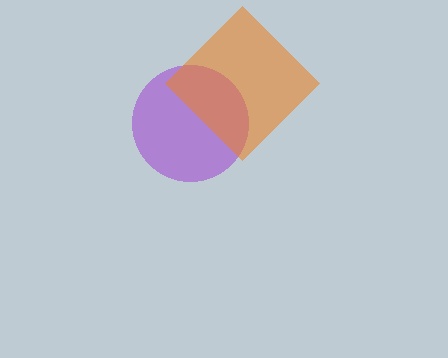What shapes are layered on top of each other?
The layered shapes are: a purple circle, an orange diamond.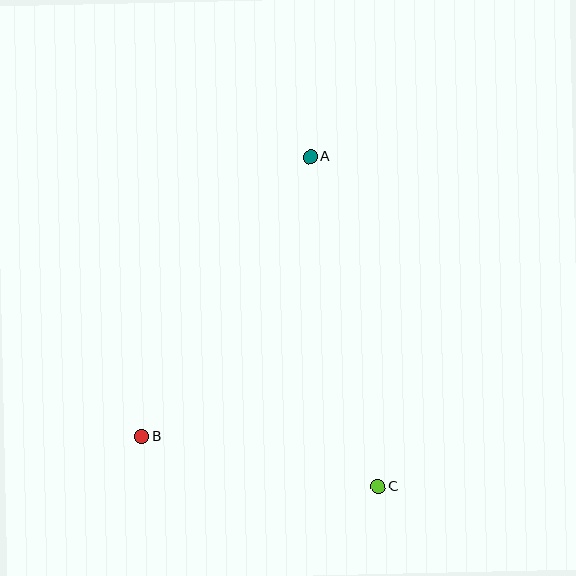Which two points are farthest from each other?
Points A and C are farthest from each other.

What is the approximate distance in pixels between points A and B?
The distance between A and B is approximately 327 pixels.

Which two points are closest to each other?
Points B and C are closest to each other.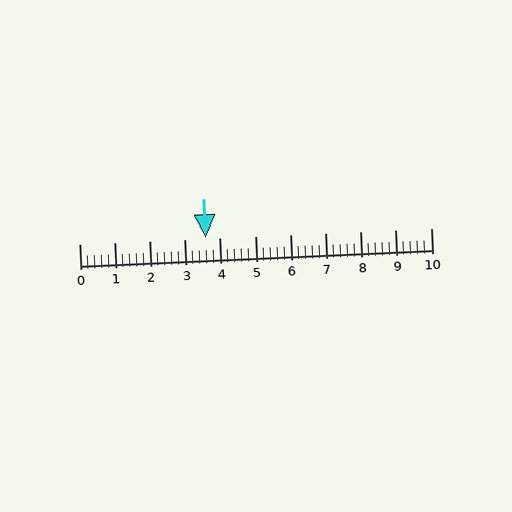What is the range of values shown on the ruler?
The ruler shows values from 0 to 10.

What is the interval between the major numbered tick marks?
The major tick marks are spaced 1 units apart.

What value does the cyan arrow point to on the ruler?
The cyan arrow points to approximately 3.6.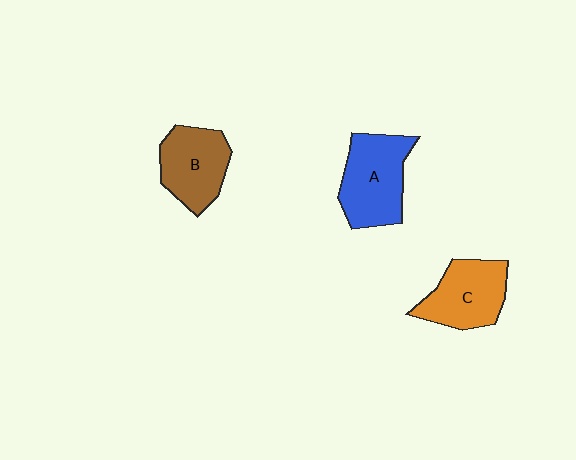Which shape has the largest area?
Shape A (blue).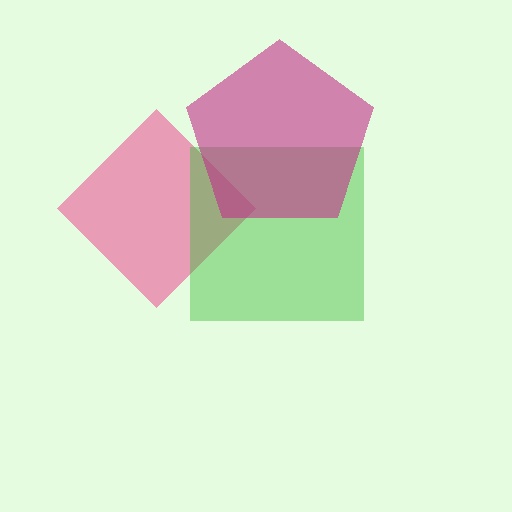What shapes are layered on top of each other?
The layered shapes are: a pink diamond, a green square, a magenta pentagon.